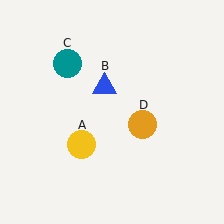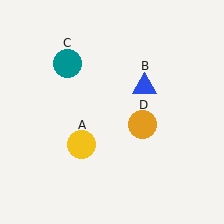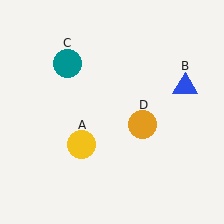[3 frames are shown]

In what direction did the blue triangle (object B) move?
The blue triangle (object B) moved right.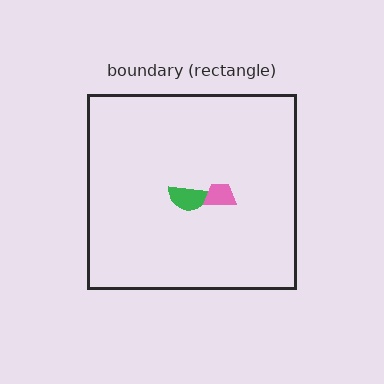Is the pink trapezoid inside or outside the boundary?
Inside.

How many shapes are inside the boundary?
2 inside, 0 outside.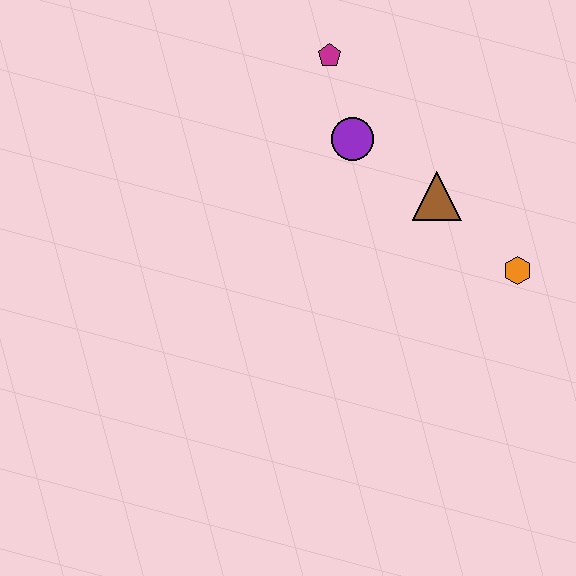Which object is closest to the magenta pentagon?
The purple circle is closest to the magenta pentagon.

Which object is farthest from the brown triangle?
The magenta pentagon is farthest from the brown triangle.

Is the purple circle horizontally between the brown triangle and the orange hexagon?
No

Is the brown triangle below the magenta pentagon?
Yes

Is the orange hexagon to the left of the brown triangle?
No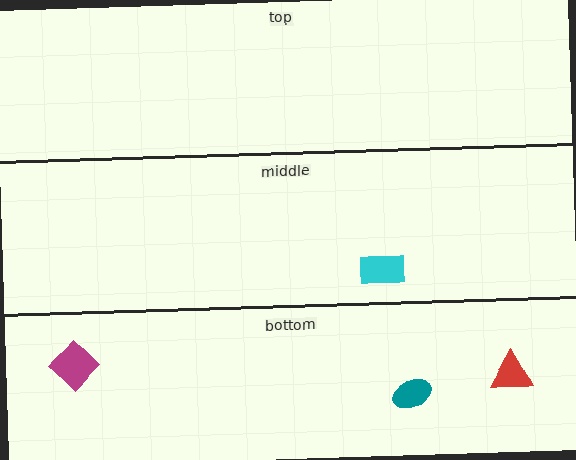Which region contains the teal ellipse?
The bottom region.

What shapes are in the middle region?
The cyan rectangle.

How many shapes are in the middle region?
1.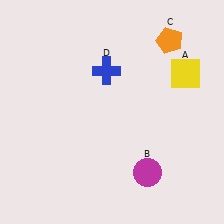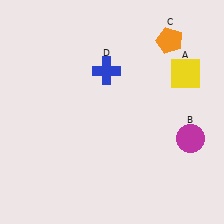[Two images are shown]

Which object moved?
The magenta circle (B) moved right.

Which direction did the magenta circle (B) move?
The magenta circle (B) moved right.